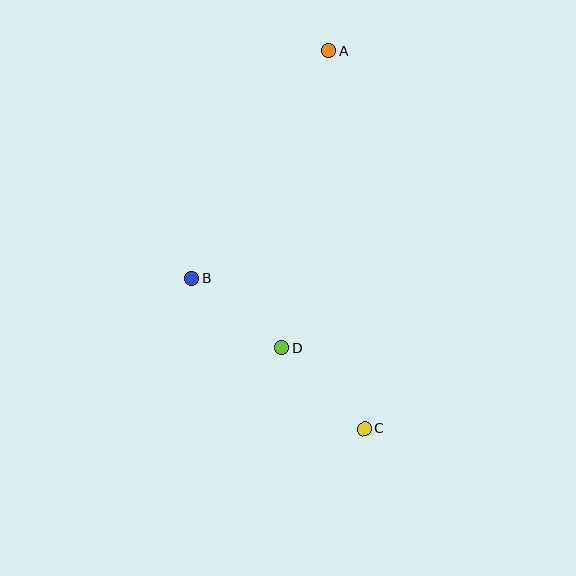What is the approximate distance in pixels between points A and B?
The distance between A and B is approximately 266 pixels.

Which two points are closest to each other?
Points B and D are closest to each other.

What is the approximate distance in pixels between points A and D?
The distance between A and D is approximately 301 pixels.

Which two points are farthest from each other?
Points A and C are farthest from each other.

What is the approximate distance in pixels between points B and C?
The distance between B and C is approximately 229 pixels.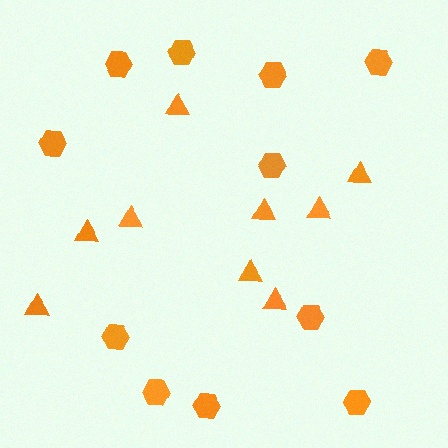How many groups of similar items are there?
There are 2 groups: one group of triangles (9) and one group of hexagons (11).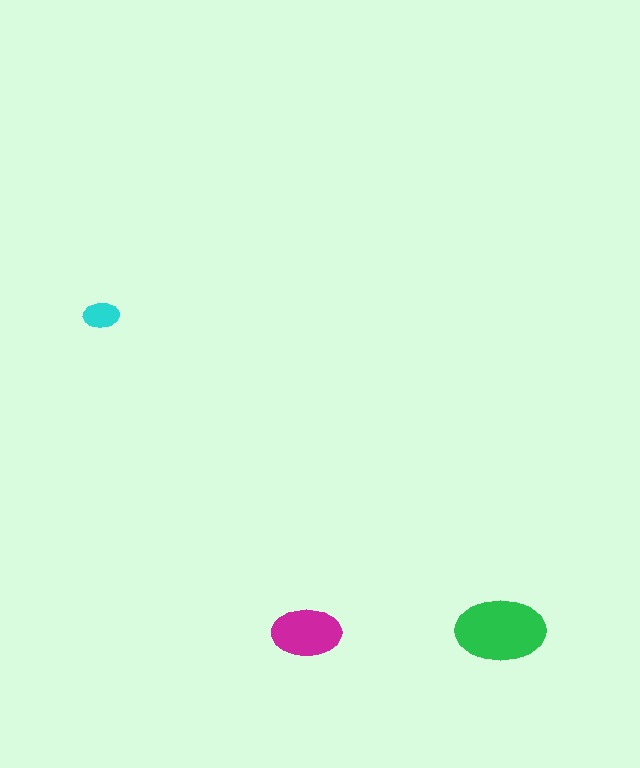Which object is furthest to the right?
The green ellipse is rightmost.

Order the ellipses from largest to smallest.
the green one, the magenta one, the cyan one.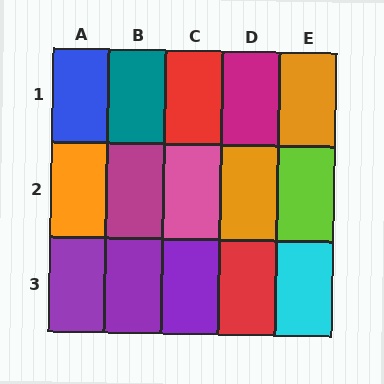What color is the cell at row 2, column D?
Orange.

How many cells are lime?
1 cell is lime.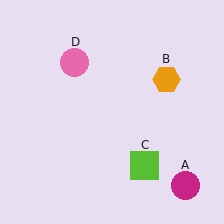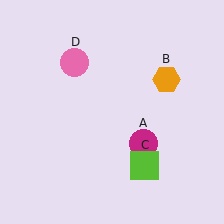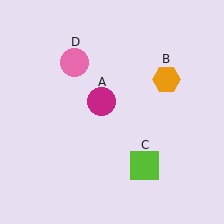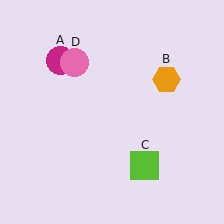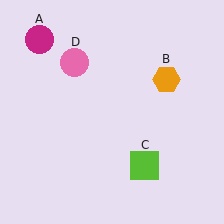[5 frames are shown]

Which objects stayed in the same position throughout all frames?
Orange hexagon (object B) and lime square (object C) and pink circle (object D) remained stationary.